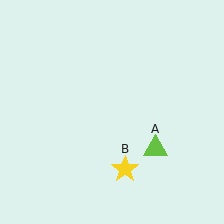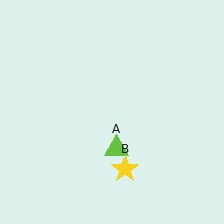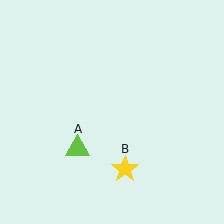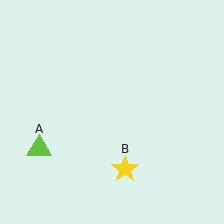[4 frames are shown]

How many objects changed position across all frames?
1 object changed position: lime triangle (object A).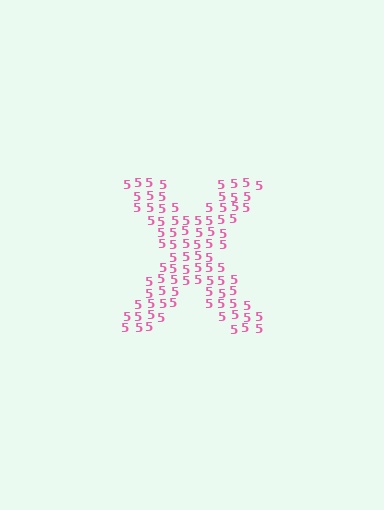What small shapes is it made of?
It is made of small digit 5's.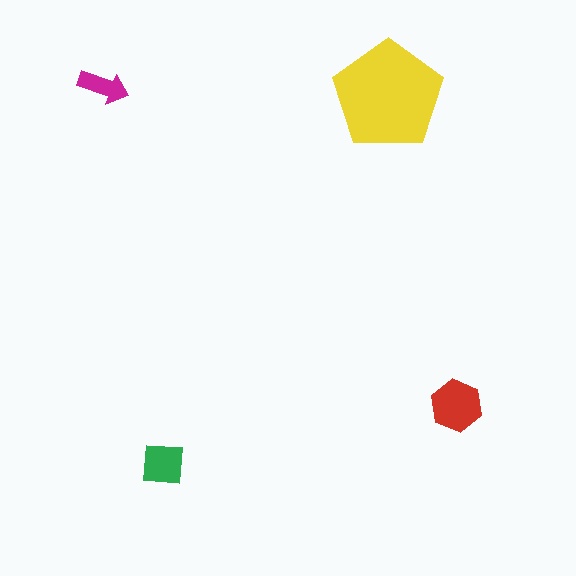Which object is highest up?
The magenta arrow is topmost.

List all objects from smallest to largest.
The magenta arrow, the green square, the red hexagon, the yellow pentagon.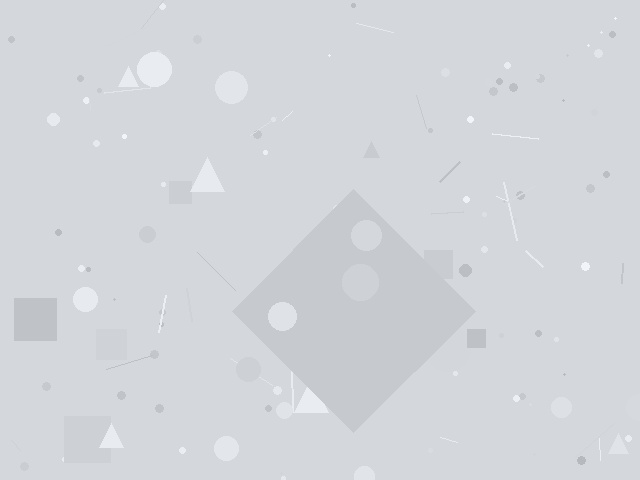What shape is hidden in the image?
A diamond is hidden in the image.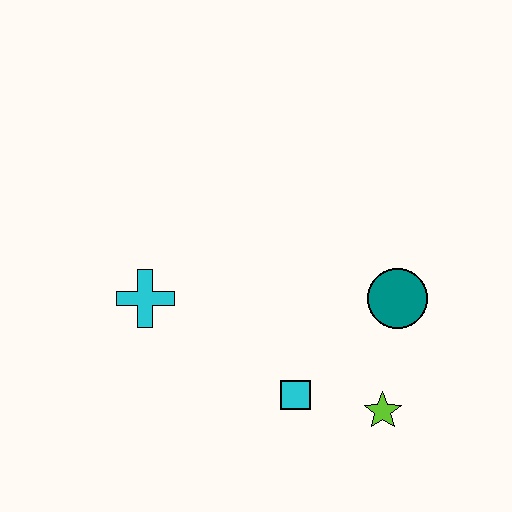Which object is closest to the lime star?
The cyan square is closest to the lime star.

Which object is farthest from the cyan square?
The cyan cross is farthest from the cyan square.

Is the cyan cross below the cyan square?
No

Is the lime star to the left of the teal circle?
Yes